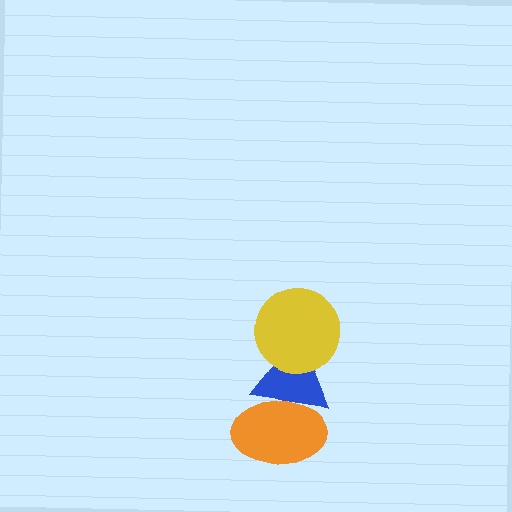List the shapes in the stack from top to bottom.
From top to bottom: the yellow circle, the blue triangle, the orange ellipse.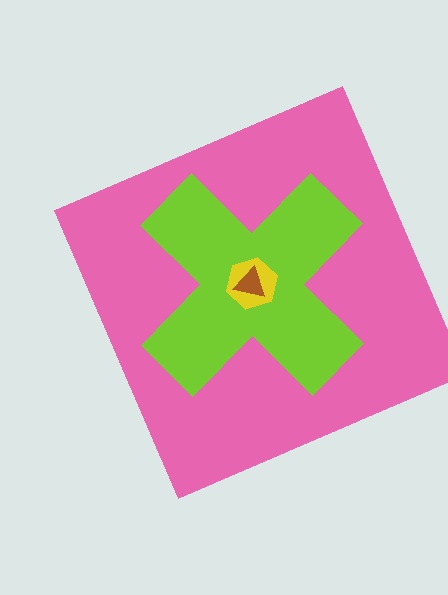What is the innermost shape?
The brown triangle.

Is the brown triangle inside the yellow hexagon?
Yes.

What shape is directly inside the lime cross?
The yellow hexagon.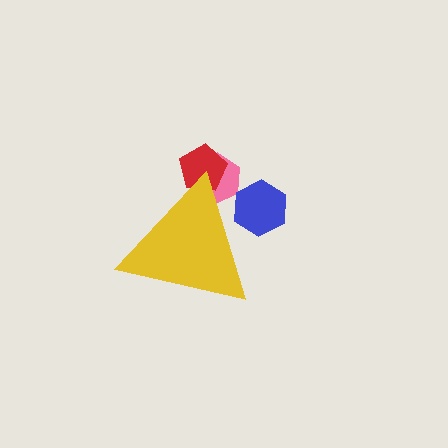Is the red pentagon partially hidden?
Yes, the red pentagon is partially hidden behind the yellow triangle.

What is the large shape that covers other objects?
A yellow triangle.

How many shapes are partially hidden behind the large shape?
3 shapes are partially hidden.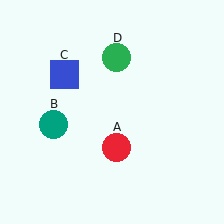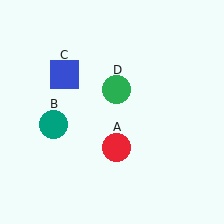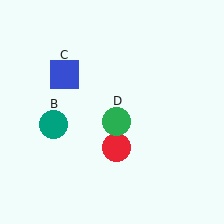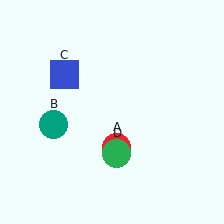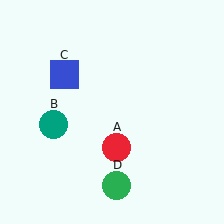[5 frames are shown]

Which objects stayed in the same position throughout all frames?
Red circle (object A) and teal circle (object B) and blue square (object C) remained stationary.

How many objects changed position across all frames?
1 object changed position: green circle (object D).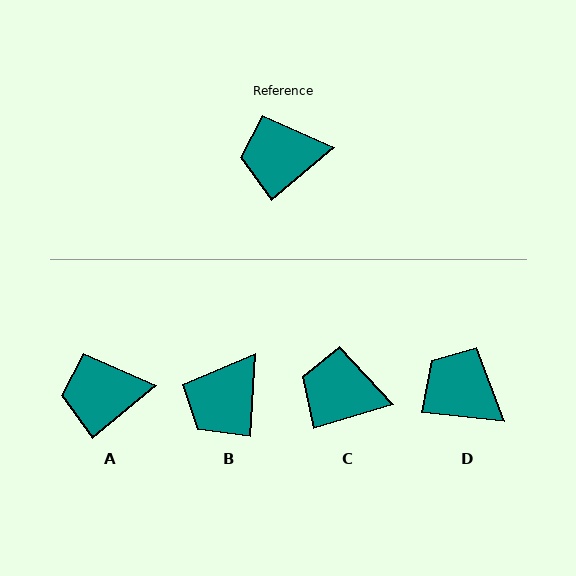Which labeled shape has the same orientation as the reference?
A.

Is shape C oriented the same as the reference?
No, it is off by about 24 degrees.